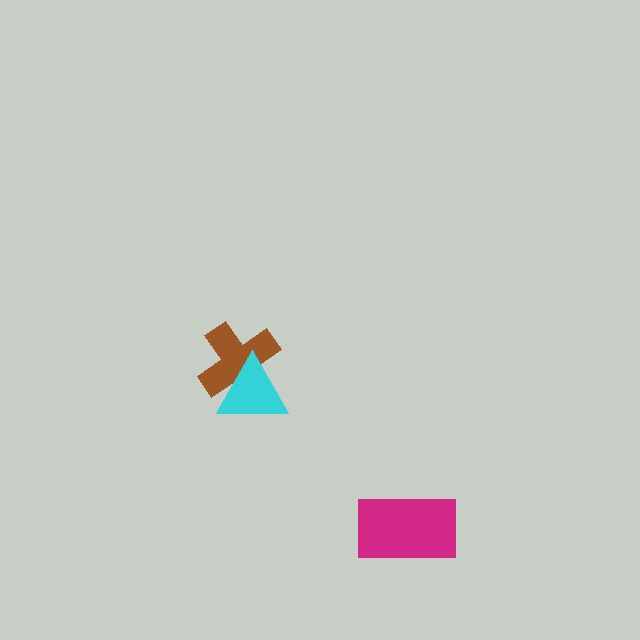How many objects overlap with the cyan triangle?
1 object overlaps with the cyan triangle.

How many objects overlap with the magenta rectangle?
0 objects overlap with the magenta rectangle.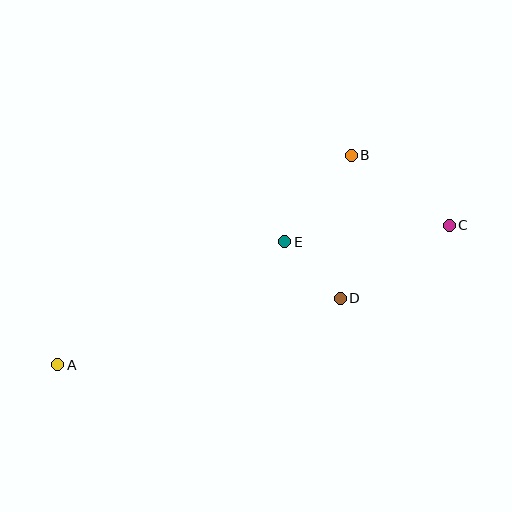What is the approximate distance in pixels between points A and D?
The distance between A and D is approximately 291 pixels.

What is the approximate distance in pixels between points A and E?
The distance between A and E is approximately 259 pixels.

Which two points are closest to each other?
Points D and E are closest to each other.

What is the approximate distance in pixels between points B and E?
The distance between B and E is approximately 109 pixels.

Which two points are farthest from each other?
Points A and C are farthest from each other.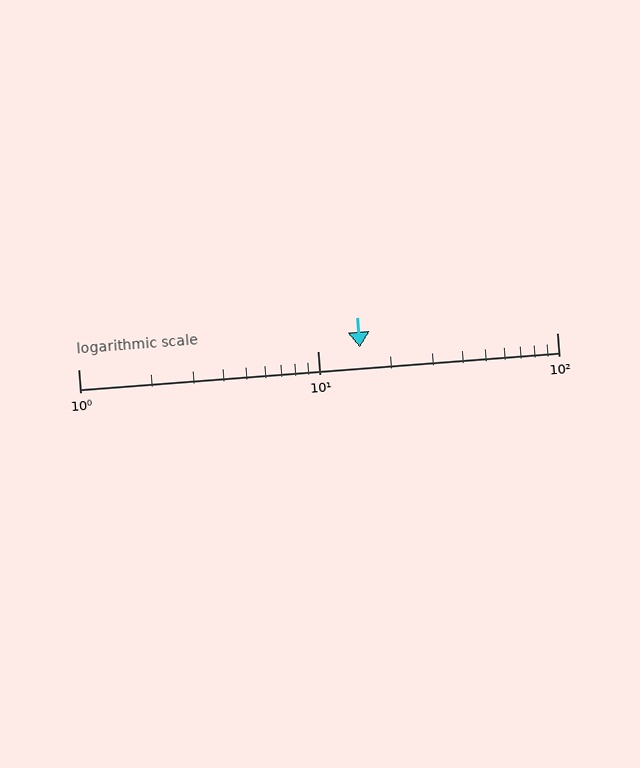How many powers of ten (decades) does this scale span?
The scale spans 2 decades, from 1 to 100.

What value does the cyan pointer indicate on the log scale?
The pointer indicates approximately 15.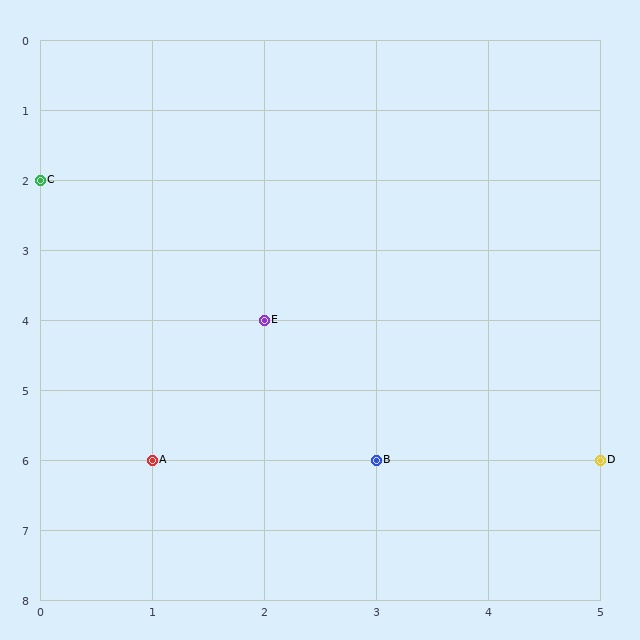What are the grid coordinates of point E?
Point E is at grid coordinates (2, 4).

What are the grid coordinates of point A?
Point A is at grid coordinates (1, 6).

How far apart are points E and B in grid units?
Points E and B are 1 column and 2 rows apart (about 2.2 grid units diagonally).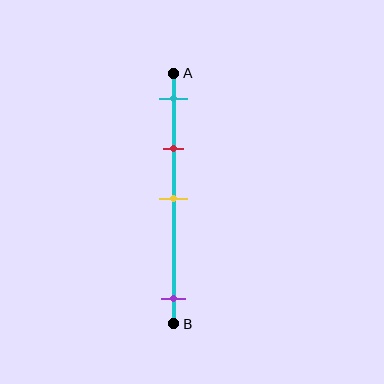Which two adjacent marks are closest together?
The cyan and red marks are the closest adjacent pair.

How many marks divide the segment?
There are 4 marks dividing the segment.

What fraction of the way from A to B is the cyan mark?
The cyan mark is approximately 10% (0.1) of the way from A to B.